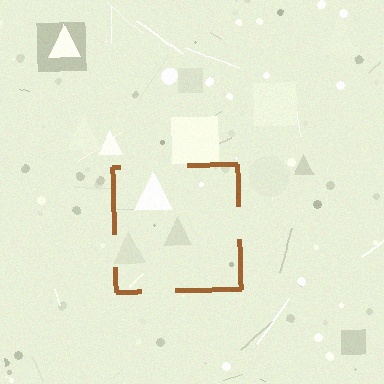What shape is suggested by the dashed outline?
The dashed outline suggests a square.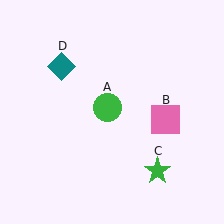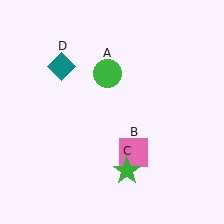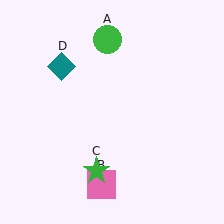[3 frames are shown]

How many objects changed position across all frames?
3 objects changed position: green circle (object A), pink square (object B), green star (object C).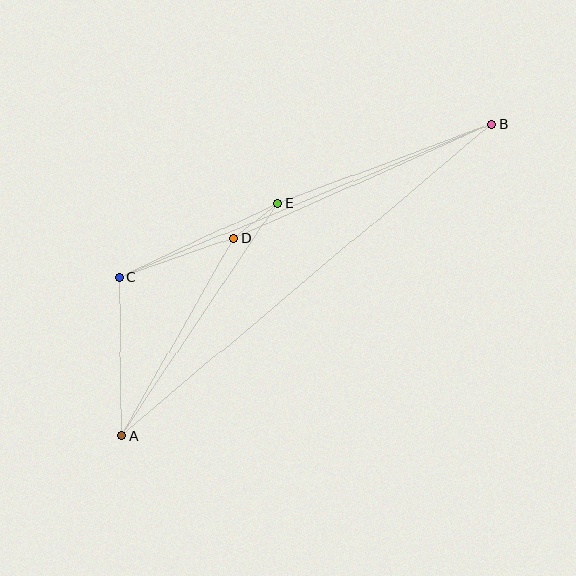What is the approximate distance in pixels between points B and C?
The distance between B and C is approximately 403 pixels.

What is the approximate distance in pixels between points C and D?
The distance between C and D is approximately 121 pixels.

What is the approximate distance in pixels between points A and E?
The distance between A and E is approximately 280 pixels.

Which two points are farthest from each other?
Points A and B are farthest from each other.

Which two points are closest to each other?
Points D and E are closest to each other.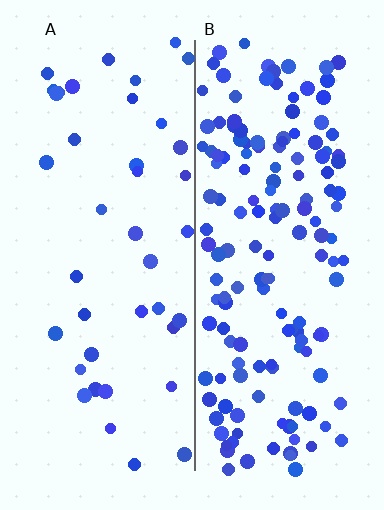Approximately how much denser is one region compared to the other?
Approximately 3.8× — region B over region A.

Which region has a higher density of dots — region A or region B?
B (the right).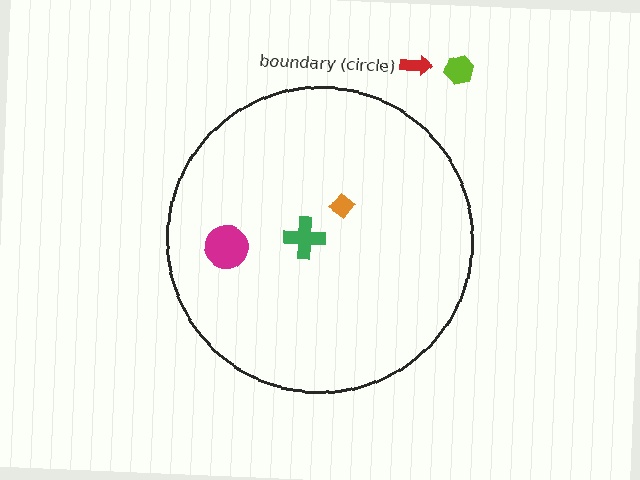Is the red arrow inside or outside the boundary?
Outside.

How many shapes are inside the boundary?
3 inside, 2 outside.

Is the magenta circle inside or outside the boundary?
Inside.